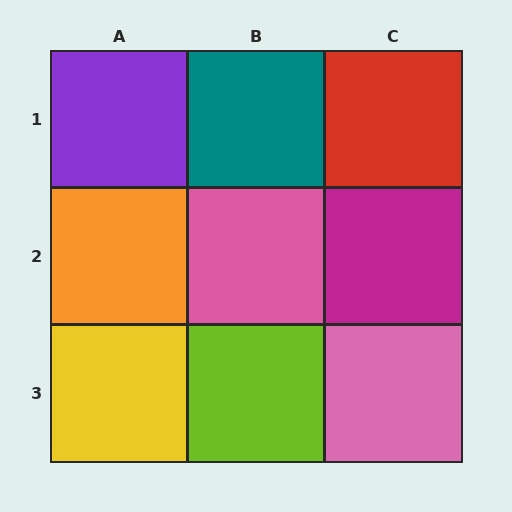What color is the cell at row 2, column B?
Pink.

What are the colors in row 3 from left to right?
Yellow, lime, pink.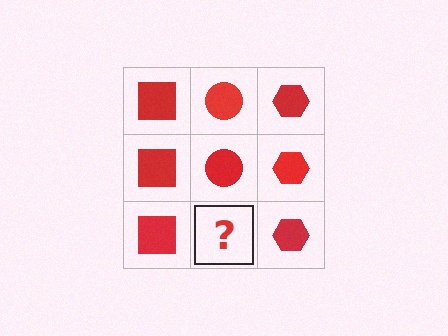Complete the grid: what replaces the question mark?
The question mark should be replaced with a red circle.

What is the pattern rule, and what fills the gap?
The rule is that each column has a consistent shape. The gap should be filled with a red circle.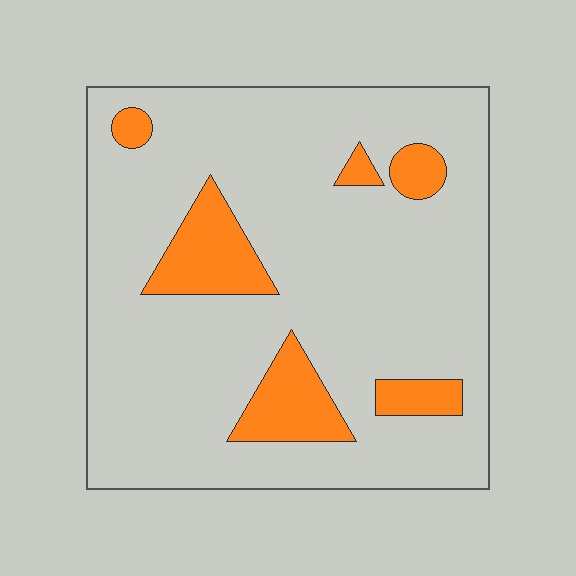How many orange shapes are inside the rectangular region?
6.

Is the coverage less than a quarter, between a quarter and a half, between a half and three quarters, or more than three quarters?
Less than a quarter.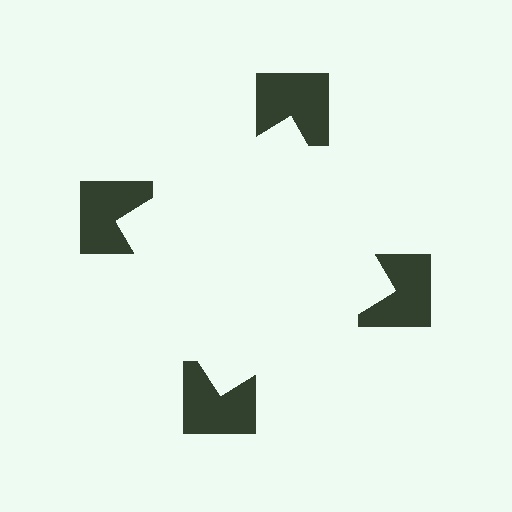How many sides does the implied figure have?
4 sides.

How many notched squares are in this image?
There are 4 — one at each vertex of the illusory square.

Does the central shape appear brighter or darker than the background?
It typically appears slightly brighter than the background, even though no actual brightness change is drawn.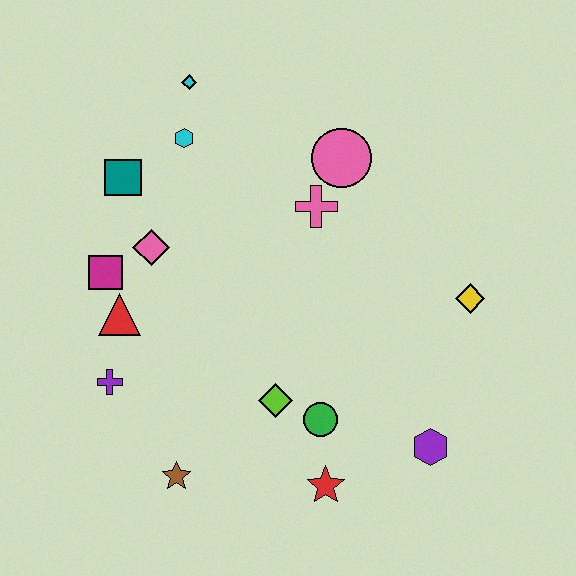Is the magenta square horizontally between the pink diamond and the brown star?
No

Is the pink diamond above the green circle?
Yes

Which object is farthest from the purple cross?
The yellow diamond is farthest from the purple cross.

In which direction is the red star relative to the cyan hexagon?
The red star is below the cyan hexagon.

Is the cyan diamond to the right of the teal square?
Yes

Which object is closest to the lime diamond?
The green circle is closest to the lime diamond.